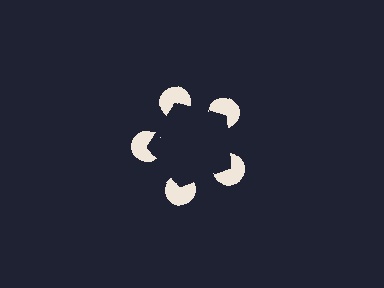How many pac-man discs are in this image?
There are 5 — one at each vertex of the illusory pentagon.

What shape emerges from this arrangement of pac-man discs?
An illusory pentagon — its edges are inferred from the aligned wedge cuts in the pac-man discs, not physically drawn.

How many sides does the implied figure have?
5 sides.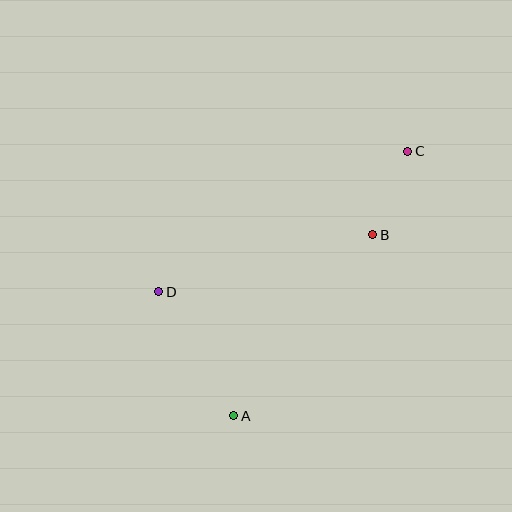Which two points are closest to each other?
Points B and C are closest to each other.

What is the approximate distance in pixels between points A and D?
The distance between A and D is approximately 145 pixels.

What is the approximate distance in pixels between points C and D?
The distance between C and D is approximately 286 pixels.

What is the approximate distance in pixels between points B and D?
The distance between B and D is approximately 222 pixels.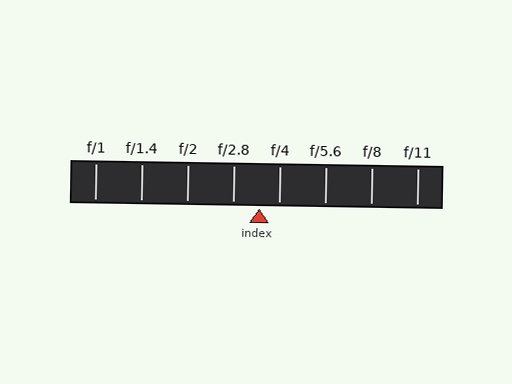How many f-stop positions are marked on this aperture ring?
There are 8 f-stop positions marked.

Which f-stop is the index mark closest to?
The index mark is closest to f/4.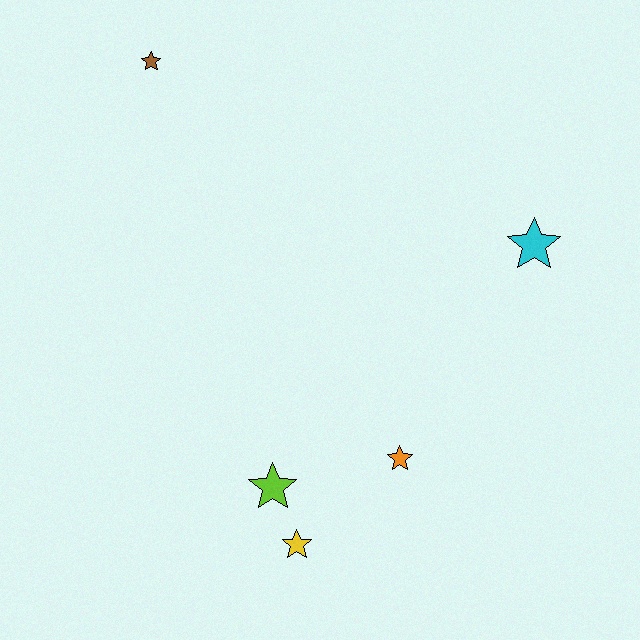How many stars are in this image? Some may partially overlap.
There are 5 stars.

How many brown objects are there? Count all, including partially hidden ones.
There is 1 brown object.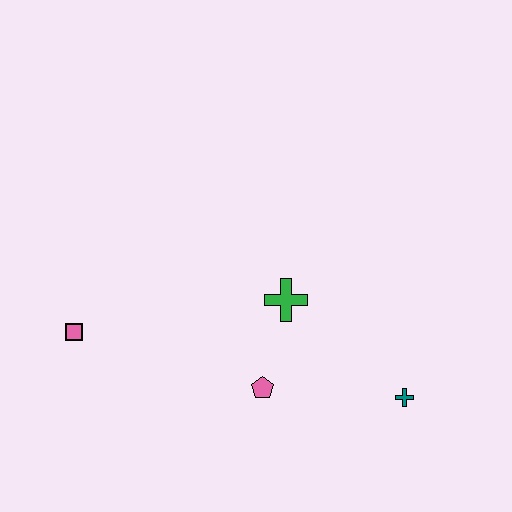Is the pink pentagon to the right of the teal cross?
No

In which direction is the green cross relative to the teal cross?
The green cross is to the left of the teal cross.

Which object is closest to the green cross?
The pink pentagon is closest to the green cross.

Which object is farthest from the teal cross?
The pink square is farthest from the teal cross.